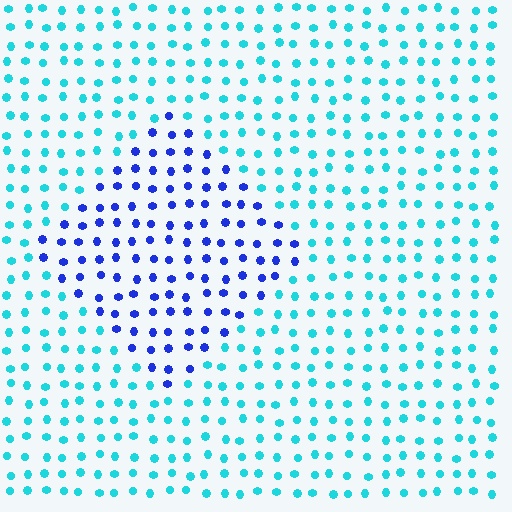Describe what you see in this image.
The image is filled with small cyan elements in a uniform arrangement. A diamond-shaped region is visible where the elements are tinted to a slightly different hue, forming a subtle color boundary.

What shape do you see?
I see a diamond.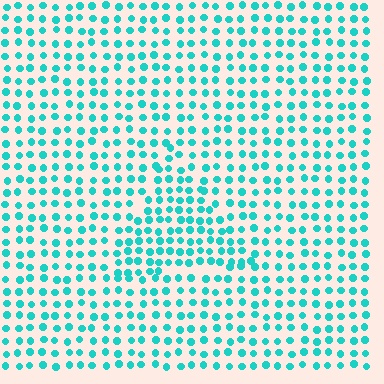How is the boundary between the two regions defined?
The boundary is defined by a change in element density (approximately 1.5x ratio). All elements are the same color, size, and shape.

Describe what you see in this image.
The image contains small cyan elements arranged at two different densities. A triangle-shaped region is visible where the elements are more densely packed than the surrounding area.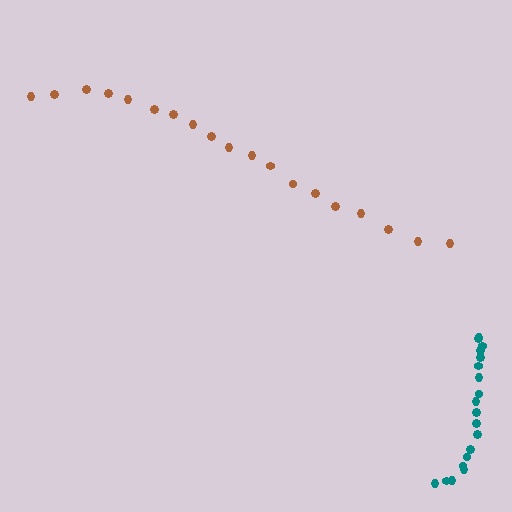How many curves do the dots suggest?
There are 2 distinct paths.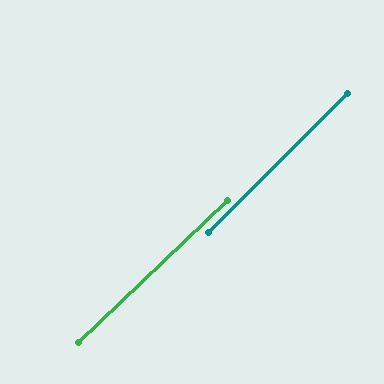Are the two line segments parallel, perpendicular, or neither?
Parallel — their directions differ by only 1.3°.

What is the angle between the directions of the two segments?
Approximately 1 degree.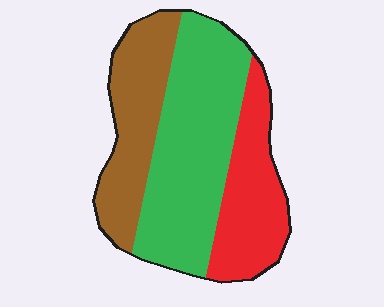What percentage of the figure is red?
Red covers around 25% of the figure.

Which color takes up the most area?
Green, at roughly 45%.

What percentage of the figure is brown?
Brown covers about 25% of the figure.